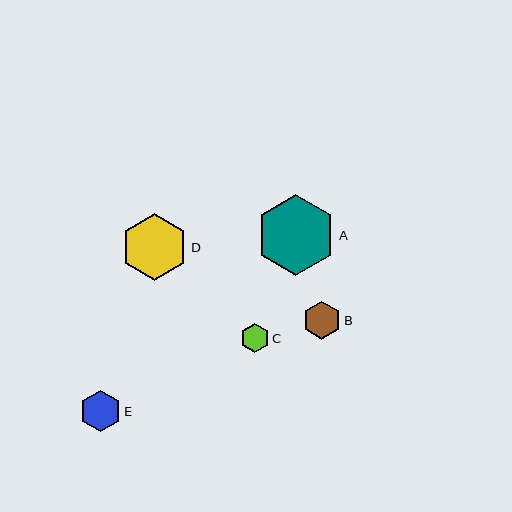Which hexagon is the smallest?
Hexagon C is the smallest with a size of approximately 29 pixels.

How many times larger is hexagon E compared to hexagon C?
Hexagon E is approximately 1.4 times the size of hexagon C.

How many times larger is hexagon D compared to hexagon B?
Hexagon D is approximately 1.8 times the size of hexagon B.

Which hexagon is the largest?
Hexagon A is the largest with a size of approximately 80 pixels.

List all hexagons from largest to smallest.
From largest to smallest: A, D, E, B, C.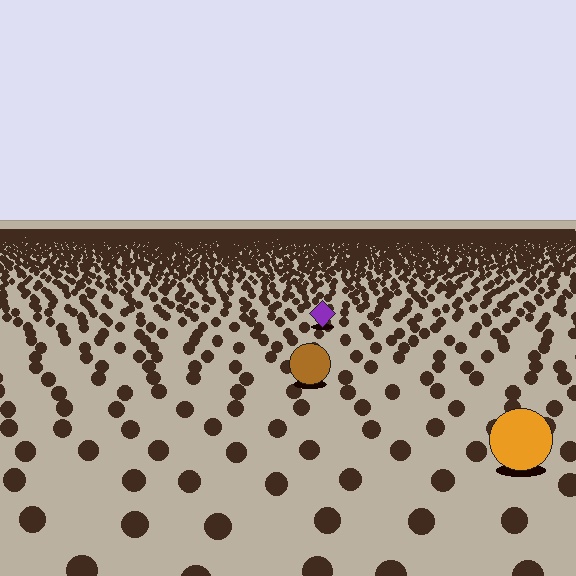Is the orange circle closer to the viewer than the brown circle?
Yes. The orange circle is closer — you can tell from the texture gradient: the ground texture is coarser near it.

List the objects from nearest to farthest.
From nearest to farthest: the orange circle, the brown circle, the purple diamond.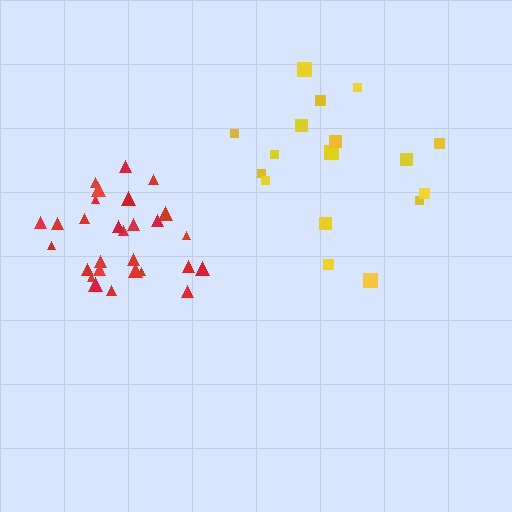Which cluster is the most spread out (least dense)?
Yellow.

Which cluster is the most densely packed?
Red.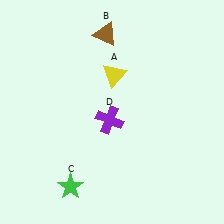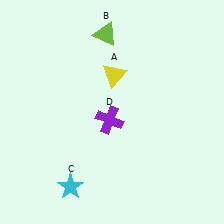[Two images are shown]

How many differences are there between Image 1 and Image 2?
There are 2 differences between the two images.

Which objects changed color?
B changed from brown to lime. C changed from green to cyan.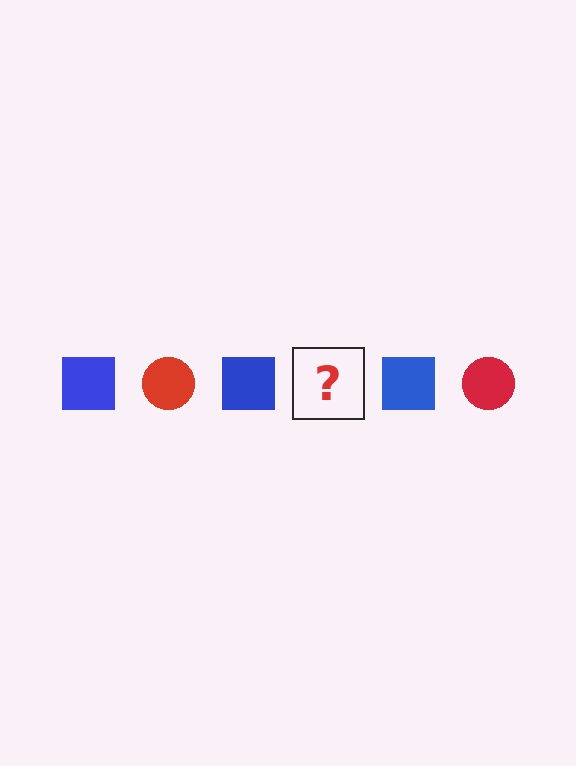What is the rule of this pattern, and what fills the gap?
The rule is that the pattern alternates between blue square and red circle. The gap should be filled with a red circle.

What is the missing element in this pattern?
The missing element is a red circle.